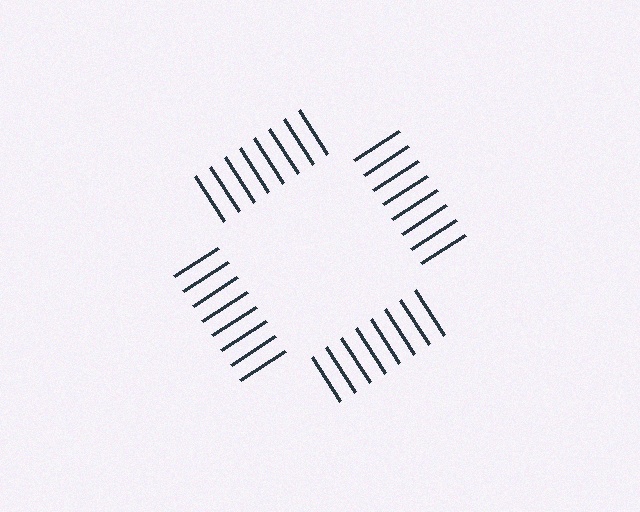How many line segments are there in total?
32 — 8 along each of the 4 edges.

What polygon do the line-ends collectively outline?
An illusory square — the line segments terminate on its edges but no continuous stroke is drawn.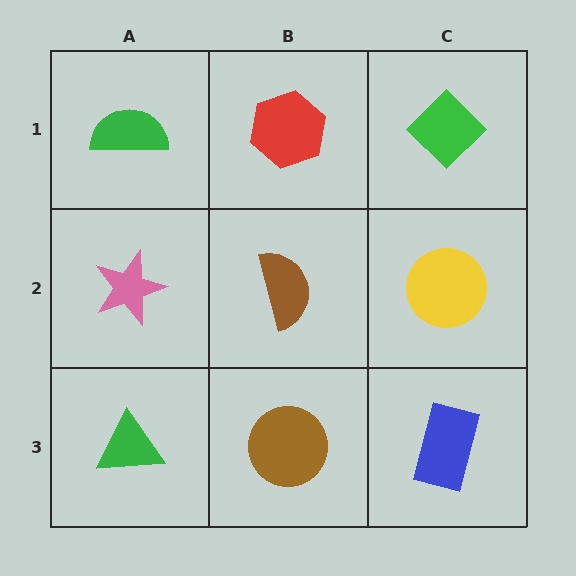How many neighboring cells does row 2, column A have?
3.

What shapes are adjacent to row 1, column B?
A brown semicircle (row 2, column B), a green semicircle (row 1, column A), a green diamond (row 1, column C).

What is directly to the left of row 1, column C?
A red hexagon.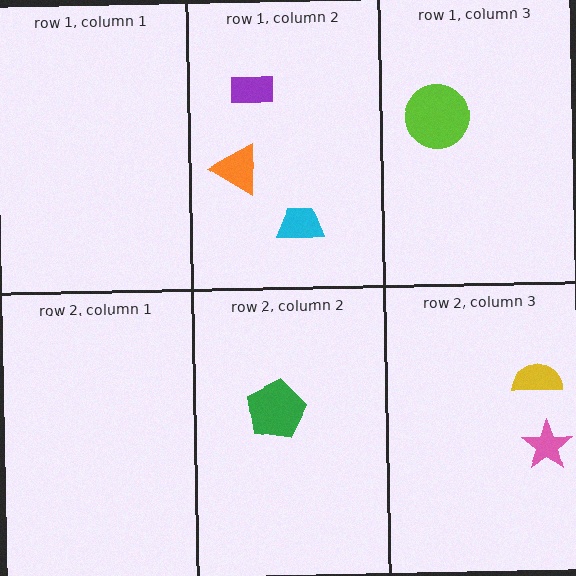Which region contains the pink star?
The row 2, column 3 region.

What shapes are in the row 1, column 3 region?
The lime circle.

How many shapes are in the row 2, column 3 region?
2.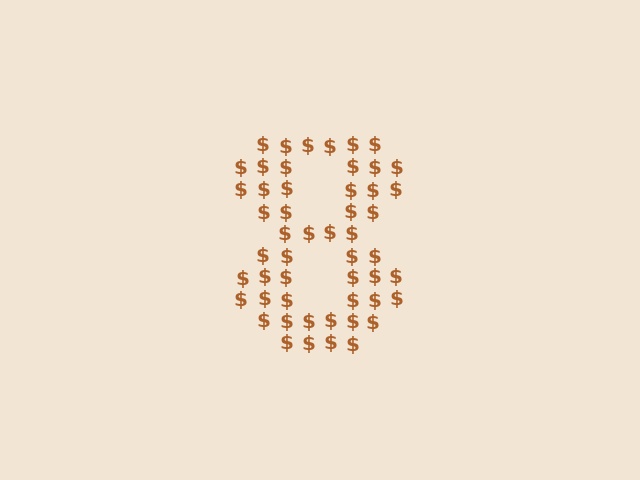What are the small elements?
The small elements are dollar signs.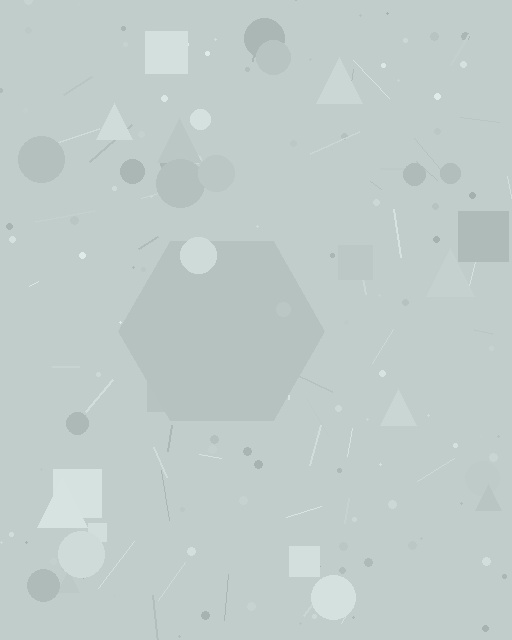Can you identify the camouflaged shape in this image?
The camouflaged shape is a hexagon.